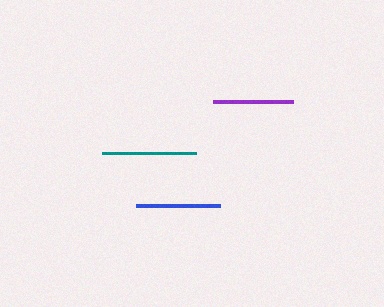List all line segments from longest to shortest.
From longest to shortest: teal, blue, purple.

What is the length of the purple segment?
The purple segment is approximately 80 pixels long.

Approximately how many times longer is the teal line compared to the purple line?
The teal line is approximately 1.2 times the length of the purple line.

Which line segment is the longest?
The teal line is the longest at approximately 95 pixels.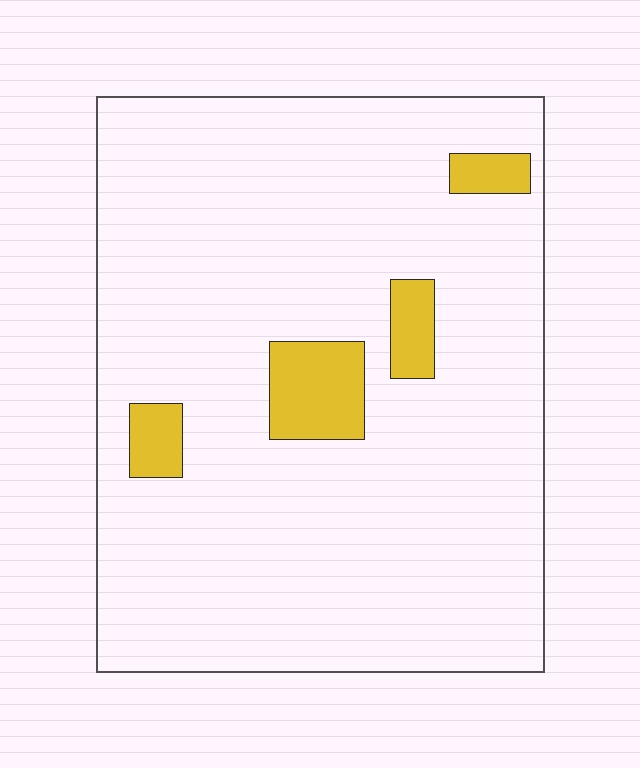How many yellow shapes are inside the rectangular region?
4.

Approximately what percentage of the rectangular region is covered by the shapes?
Approximately 10%.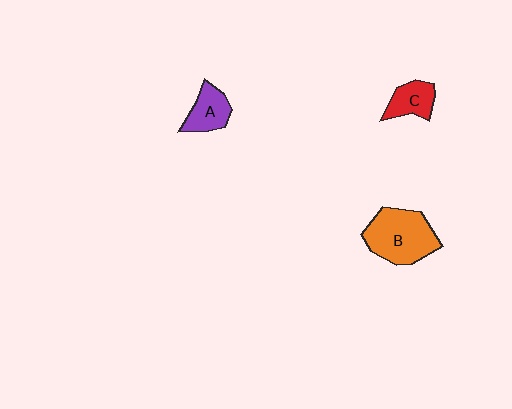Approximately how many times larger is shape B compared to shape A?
Approximately 2.0 times.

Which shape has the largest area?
Shape B (orange).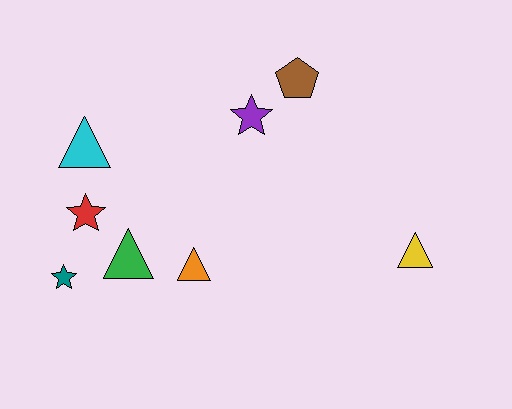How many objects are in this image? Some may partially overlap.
There are 8 objects.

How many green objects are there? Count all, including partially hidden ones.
There is 1 green object.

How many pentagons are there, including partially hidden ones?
There is 1 pentagon.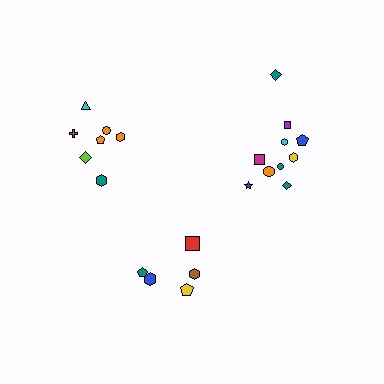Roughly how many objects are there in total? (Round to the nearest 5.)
Roughly 20 objects in total.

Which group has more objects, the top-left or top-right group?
The top-right group.